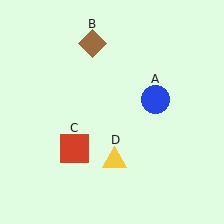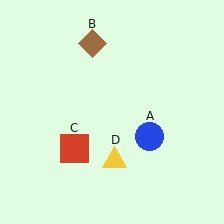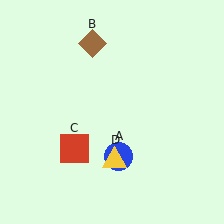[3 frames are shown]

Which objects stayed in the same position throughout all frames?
Brown diamond (object B) and red square (object C) and yellow triangle (object D) remained stationary.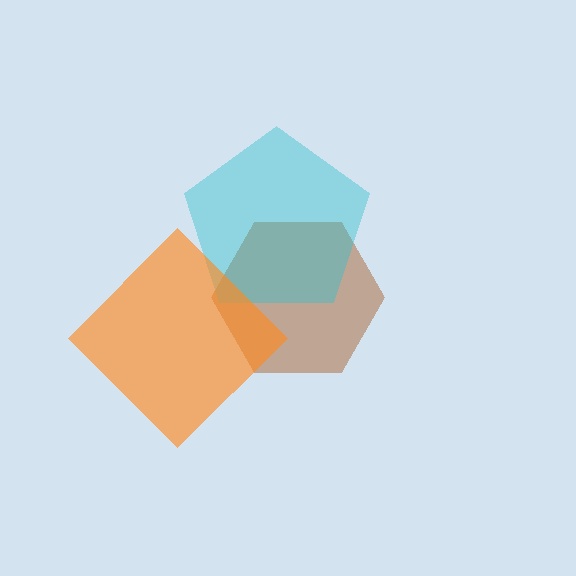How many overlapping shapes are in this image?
There are 3 overlapping shapes in the image.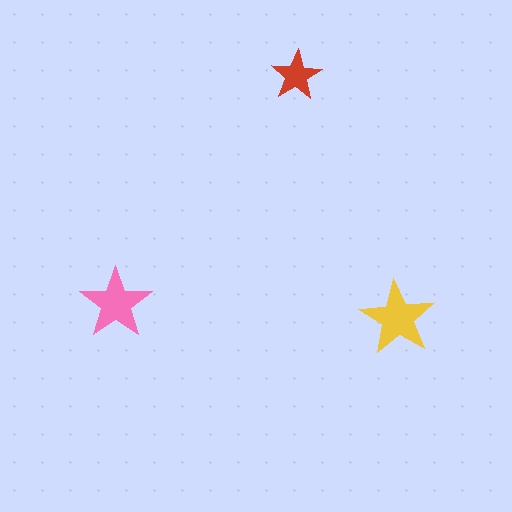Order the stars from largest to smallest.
the yellow one, the pink one, the red one.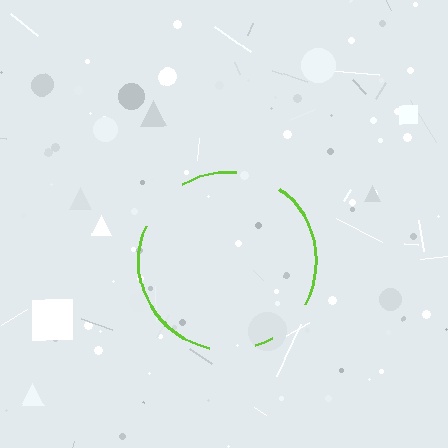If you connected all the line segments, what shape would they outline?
They would outline a circle.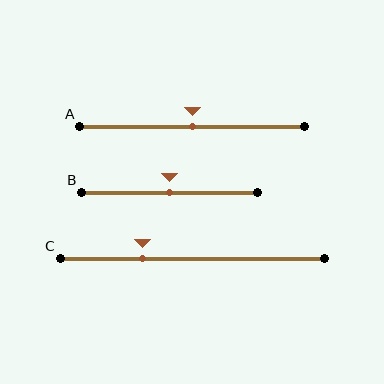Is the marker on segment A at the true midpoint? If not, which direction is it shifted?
Yes, the marker on segment A is at the true midpoint.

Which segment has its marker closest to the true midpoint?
Segment A has its marker closest to the true midpoint.